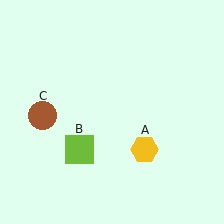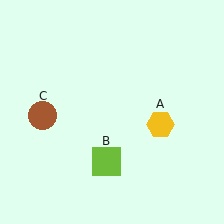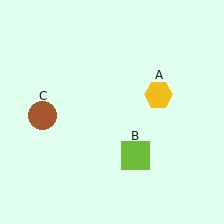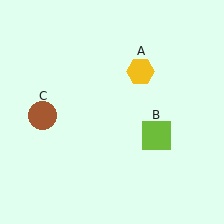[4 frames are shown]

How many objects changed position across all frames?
2 objects changed position: yellow hexagon (object A), lime square (object B).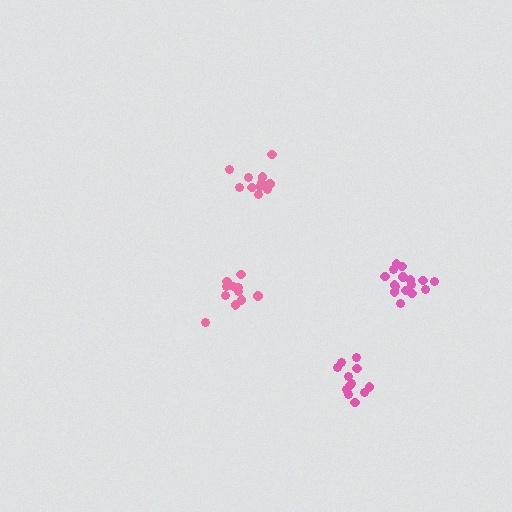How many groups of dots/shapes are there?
There are 4 groups.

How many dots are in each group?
Group 1: 11 dots, Group 2: 11 dots, Group 3: 12 dots, Group 4: 16 dots (50 total).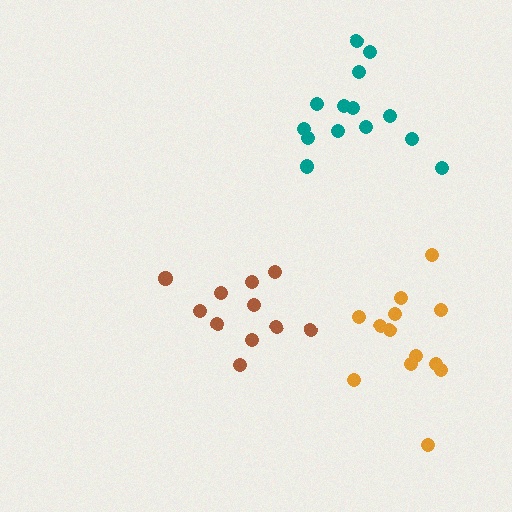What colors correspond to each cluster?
The clusters are colored: teal, brown, orange.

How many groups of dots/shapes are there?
There are 3 groups.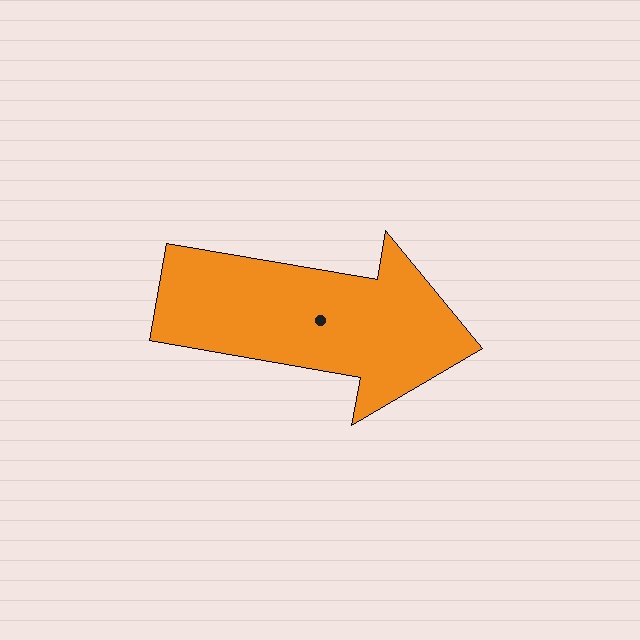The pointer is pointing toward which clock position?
Roughly 3 o'clock.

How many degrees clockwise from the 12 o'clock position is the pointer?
Approximately 100 degrees.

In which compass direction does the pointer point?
East.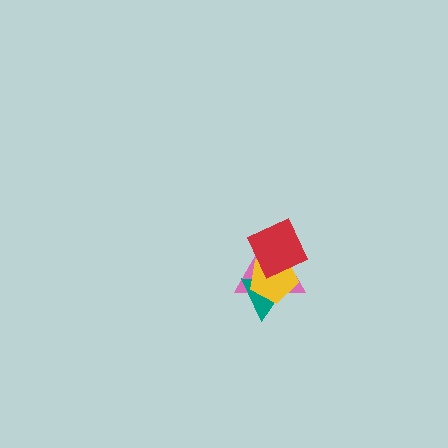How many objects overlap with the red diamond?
3 objects overlap with the red diamond.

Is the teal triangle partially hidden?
Yes, it is partially covered by another shape.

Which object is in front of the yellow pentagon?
The red diamond is in front of the yellow pentagon.